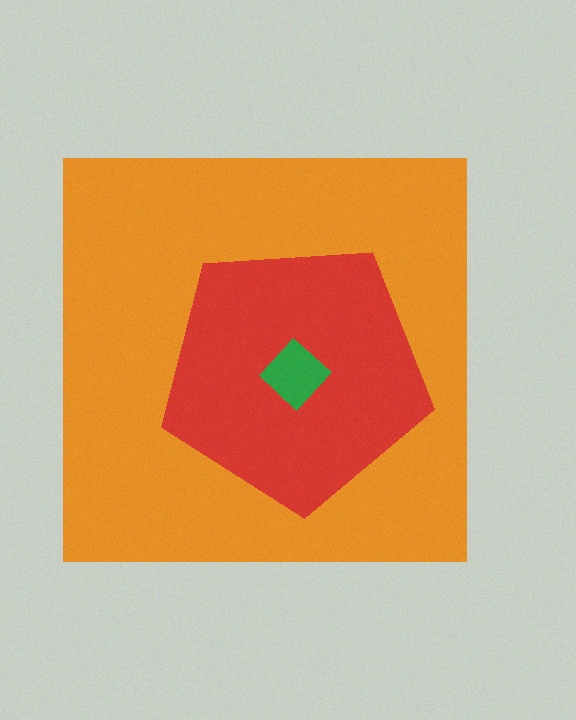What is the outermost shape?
The orange square.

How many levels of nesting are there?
3.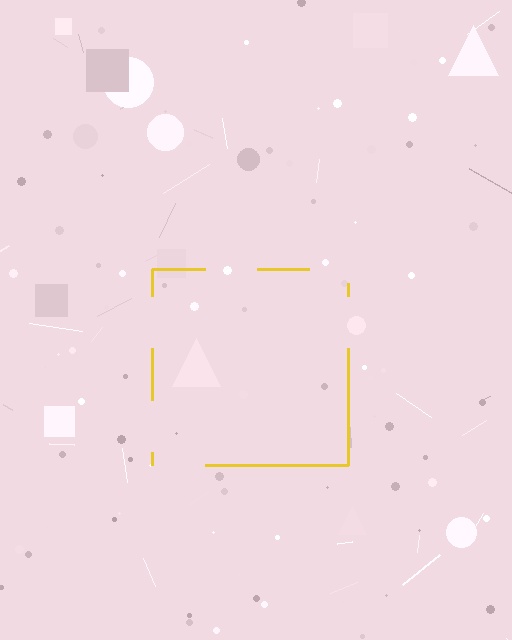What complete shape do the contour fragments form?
The contour fragments form a square.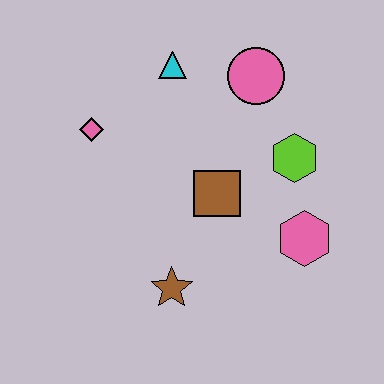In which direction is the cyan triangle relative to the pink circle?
The cyan triangle is to the left of the pink circle.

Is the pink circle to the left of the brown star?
No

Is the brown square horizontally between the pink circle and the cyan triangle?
Yes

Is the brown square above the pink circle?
No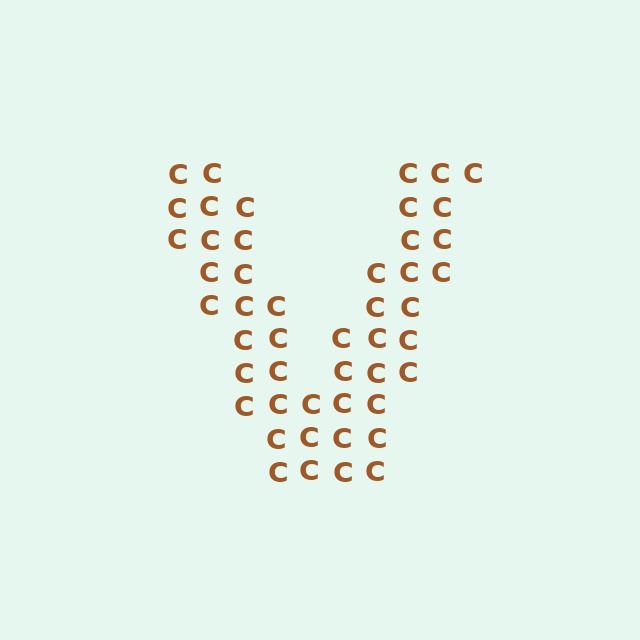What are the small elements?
The small elements are letter C's.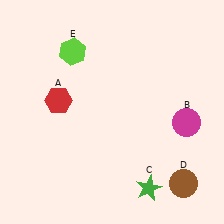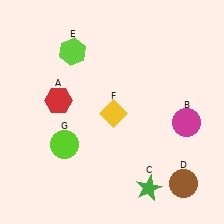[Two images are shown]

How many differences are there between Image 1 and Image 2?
There are 2 differences between the two images.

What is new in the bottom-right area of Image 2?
A yellow diamond (F) was added in the bottom-right area of Image 2.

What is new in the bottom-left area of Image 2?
A lime circle (G) was added in the bottom-left area of Image 2.